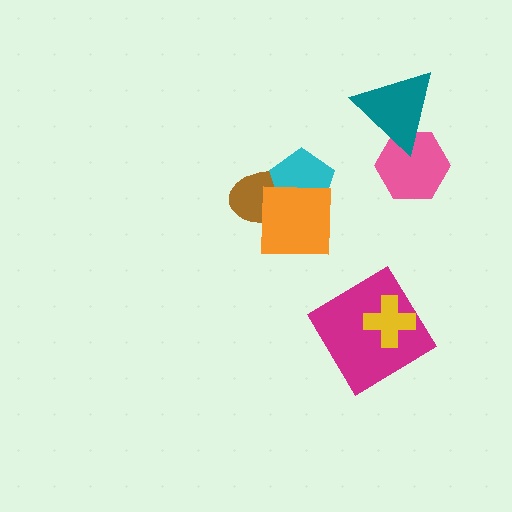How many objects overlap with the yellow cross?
1 object overlaps with the yellow cross.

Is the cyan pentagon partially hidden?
Yes, it is partially covered by another shape.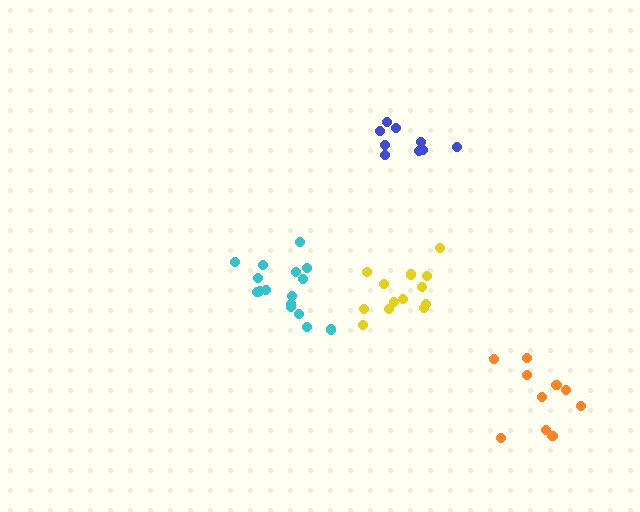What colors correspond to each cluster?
The clusters are colored: yellow, blue, orange, cyan.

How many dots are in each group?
Group 1: 13 dots, Group 2: 10 dots, Group 3: 10 dots, Group 4: 16 dots (49 total).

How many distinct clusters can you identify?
There are 4 distinct clusters.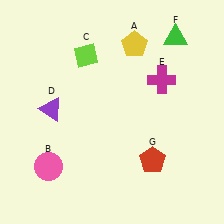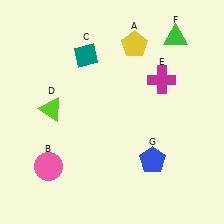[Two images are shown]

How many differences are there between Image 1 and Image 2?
There are 3 differences between the two images.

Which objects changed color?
C changed from lime to teal. D changed from purple to lime. G changed from red to blue.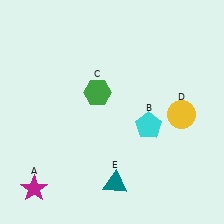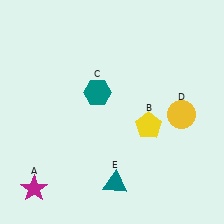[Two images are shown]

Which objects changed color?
B changed from cyan to yellow. C changed from green to teal.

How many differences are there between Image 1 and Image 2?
There are 2 differences between the two images.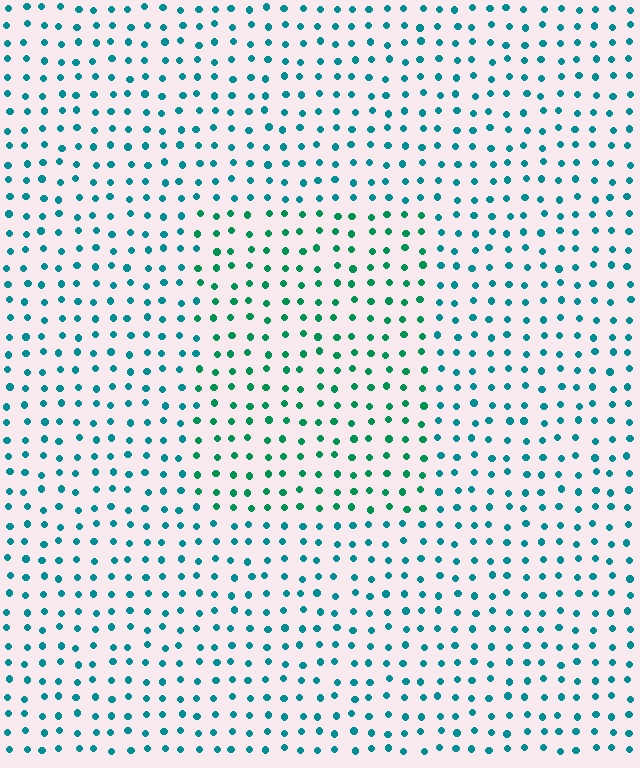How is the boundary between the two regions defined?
The boundary is defined purely by a slight shift in hue (about 28 degrees). Spacing, size, and orientation are identical on both sides.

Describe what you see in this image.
The image is filled with small teal elements in a uniform arrangement. A rectangle-shaped region is visible where the elements are tinted to a slightly different hue, forming a subtle color boundary.